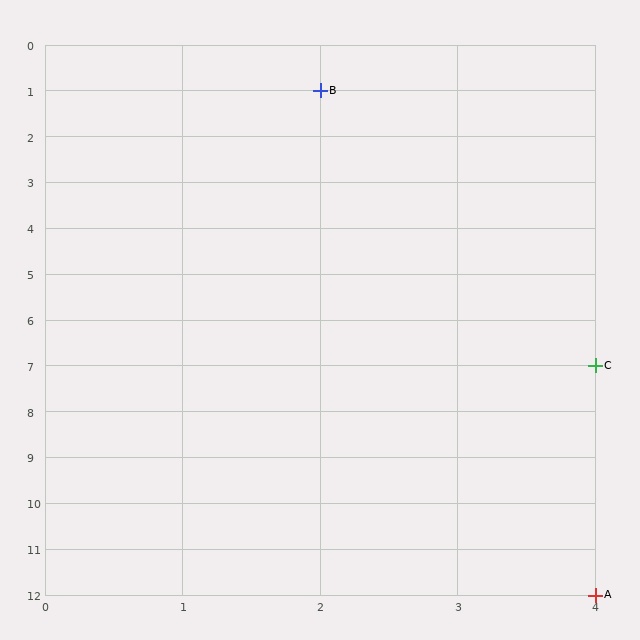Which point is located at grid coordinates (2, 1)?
Point B is at (2, 1).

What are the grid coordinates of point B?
Point B is at grid coordinates (2, 1).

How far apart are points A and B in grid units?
Points A and B are 2 columns and 11 rows apart (about 11.2 grid units diagonally).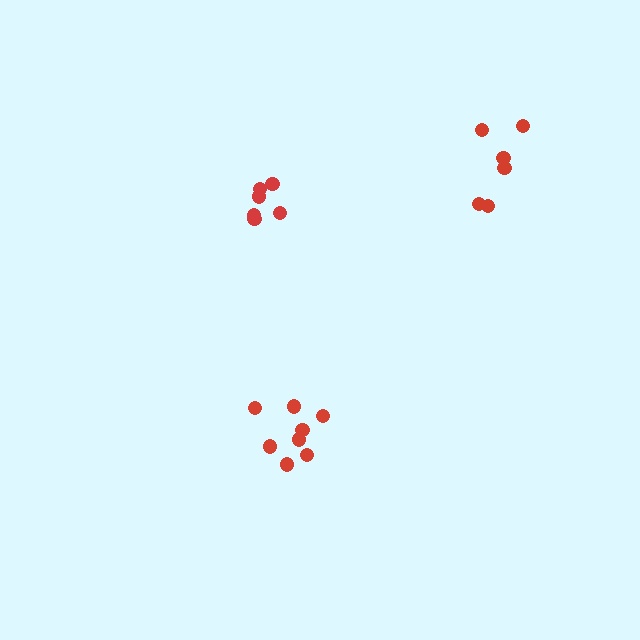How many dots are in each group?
Group 1: 8 dots, Group 2: 6 dots, Group 3: 6 dots (20 total).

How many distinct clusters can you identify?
There are 3 distinct clusters.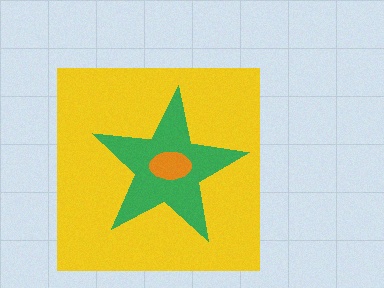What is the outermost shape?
The yellow square.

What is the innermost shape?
The orange ellipse.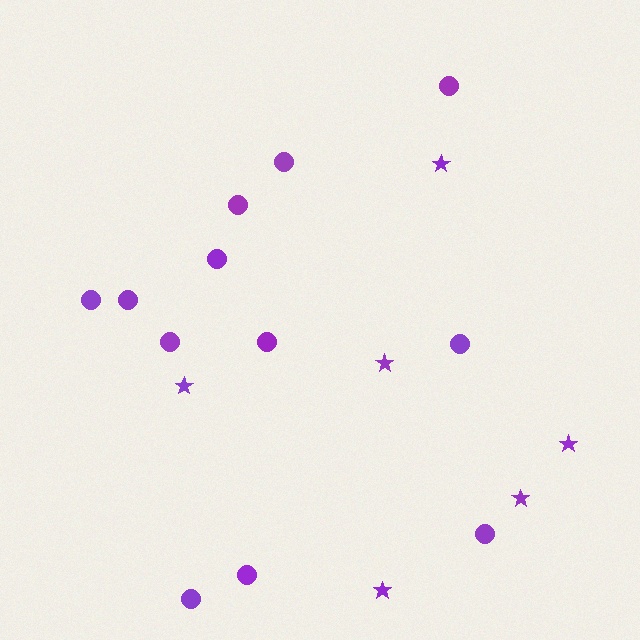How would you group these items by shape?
There are 2 groups: one group of circles (12) and one group of stars (6).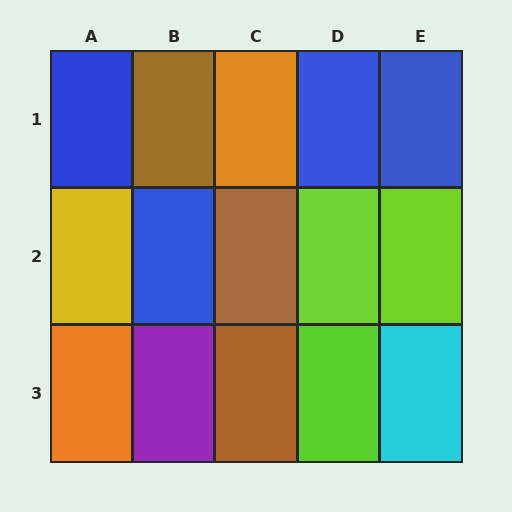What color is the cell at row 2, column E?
Lime.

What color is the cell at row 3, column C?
Brown.